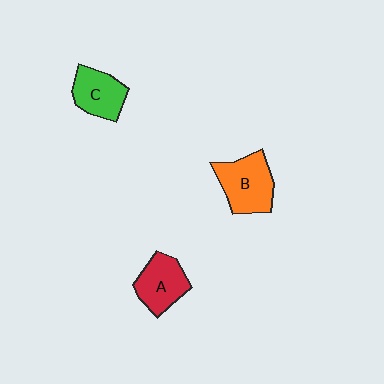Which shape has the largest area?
Shape B (orange).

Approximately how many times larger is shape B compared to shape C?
Approximately 1.3 times.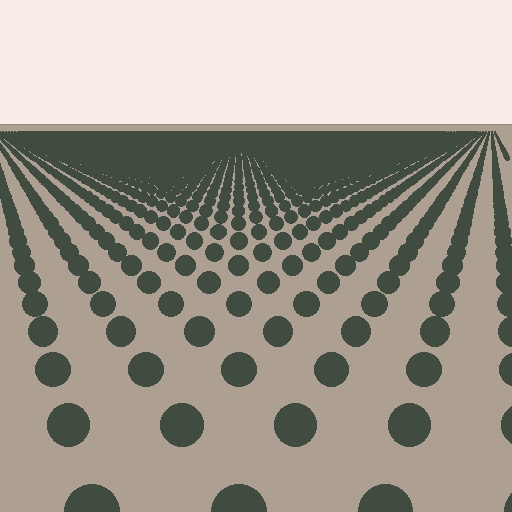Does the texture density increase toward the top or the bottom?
Density increases toward the top.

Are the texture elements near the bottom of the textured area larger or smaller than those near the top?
Larger. Near the bottom, elements are closer to the viewer and appear at a bigger on-screen size.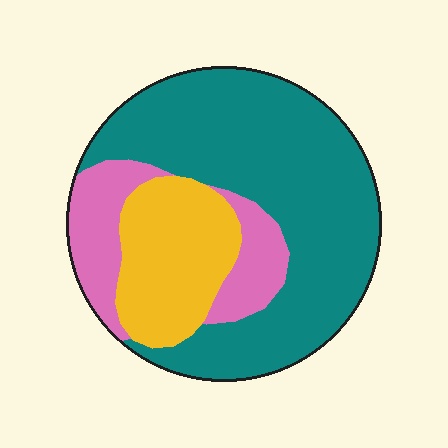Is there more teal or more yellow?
Teal.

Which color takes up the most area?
Teal, at roughly 60%.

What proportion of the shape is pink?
Pink takes up about one fifth (1/5) of the shape.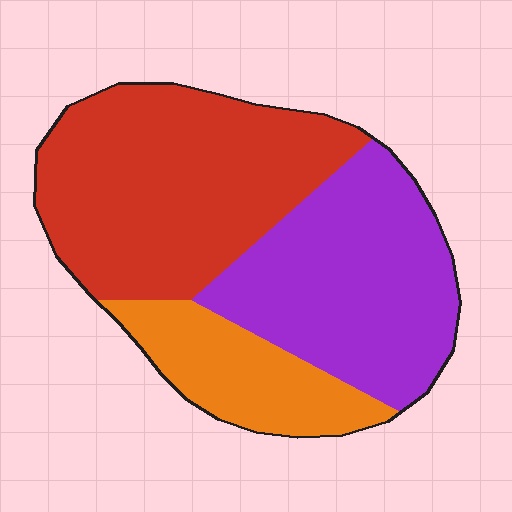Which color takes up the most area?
Red, at roughly 45%.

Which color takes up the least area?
Orange, at roughly 20%.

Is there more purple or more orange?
Purple.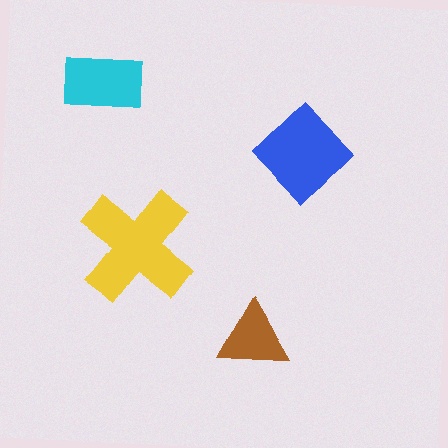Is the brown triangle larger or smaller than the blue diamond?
Smaller.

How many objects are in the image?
There are 4 objects in the image.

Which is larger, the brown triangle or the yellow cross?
The yellow cross.